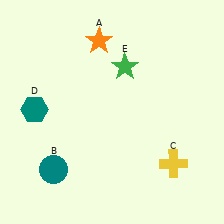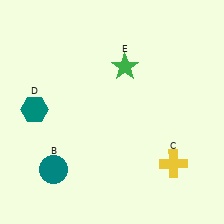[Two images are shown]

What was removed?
The orange star (A) was removed in Image 2.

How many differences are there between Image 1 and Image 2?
There is 1 difference between the two images.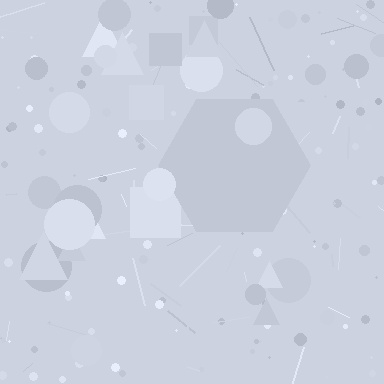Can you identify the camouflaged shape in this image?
The camouflaged shape is a hexagon.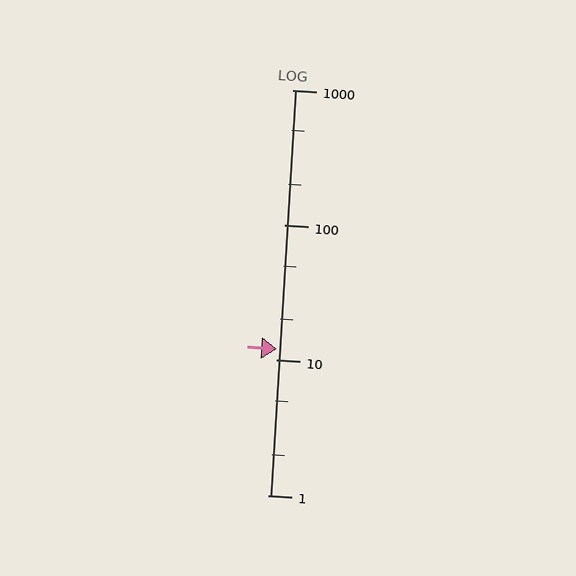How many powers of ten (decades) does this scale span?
The scale spans 3 decades, from 1 to 1000.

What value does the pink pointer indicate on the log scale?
The pointer indicates approximately 12.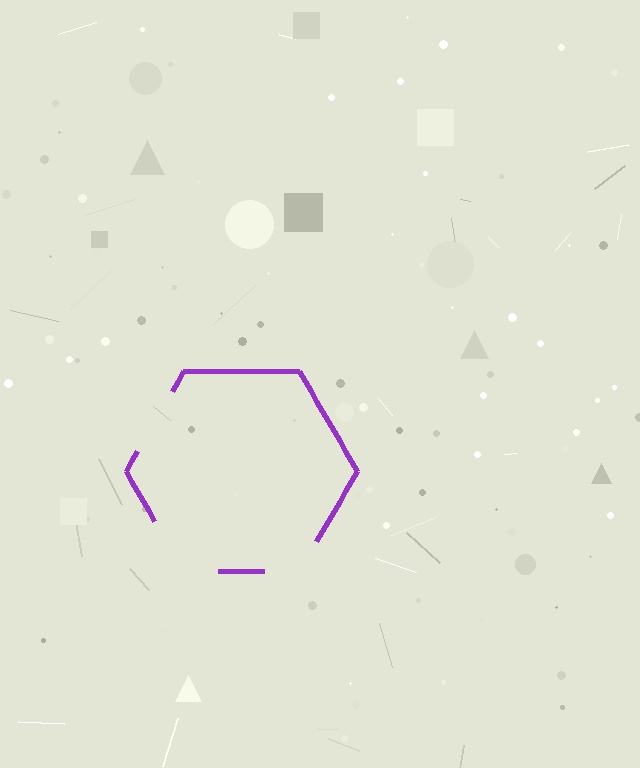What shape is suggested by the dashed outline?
The dashed outline suggests a hexagon.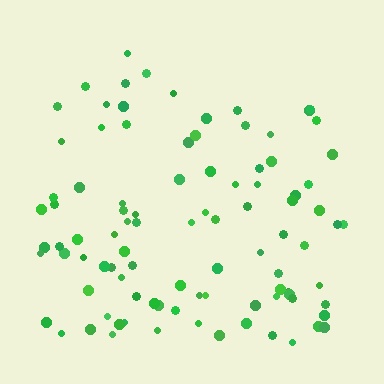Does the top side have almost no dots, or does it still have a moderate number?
Still a moderate number, just noticeably fewer than the bottom.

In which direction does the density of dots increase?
From top to bottom, with the bottom side densest.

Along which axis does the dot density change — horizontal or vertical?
Vertical.